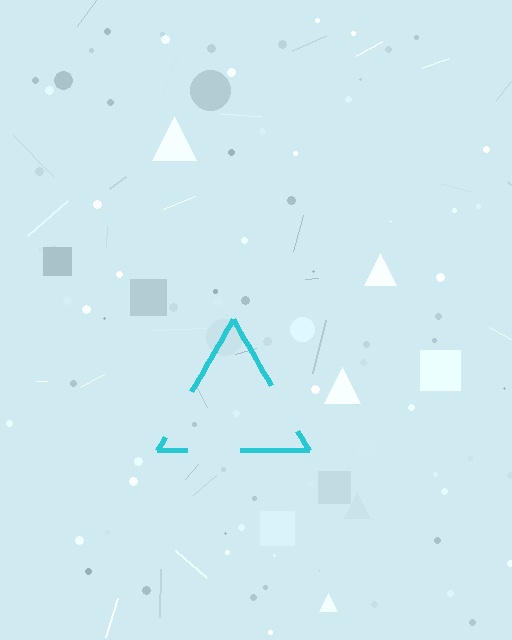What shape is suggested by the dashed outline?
The dashed outline suggests a triangle.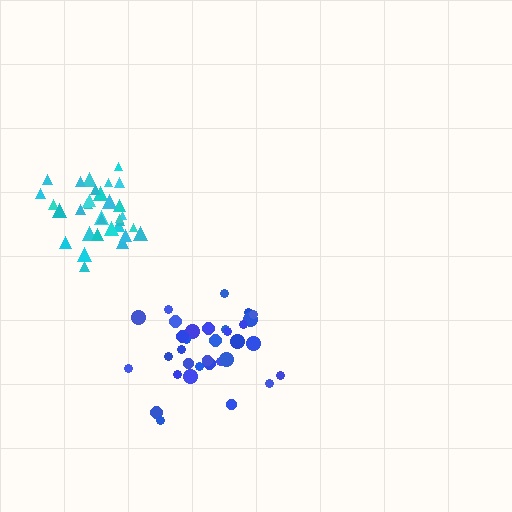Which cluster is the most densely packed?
Cyan.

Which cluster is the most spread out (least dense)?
Blue.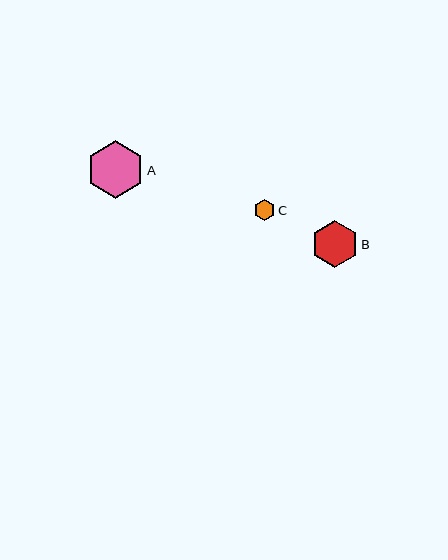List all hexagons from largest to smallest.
From largest to smallest: A, B, C.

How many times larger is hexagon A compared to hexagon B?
Hexagon A is approximately 1.2 times the size of hexagon B.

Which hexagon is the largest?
Hexagon A is the largest with a size of approximately 57 pixels.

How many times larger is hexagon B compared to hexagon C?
Hexagon B is approximately 2.2 times the size of hexagon C.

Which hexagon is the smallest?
Hexagon C is the smallest with a size of approximately 21 pixels.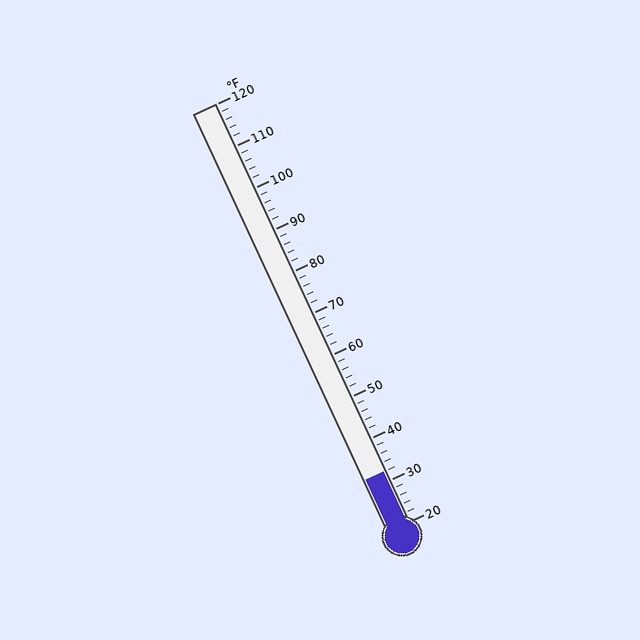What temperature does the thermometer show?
The thermometer shows approximately 32°F.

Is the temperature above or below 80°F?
The temperature is below 80°F.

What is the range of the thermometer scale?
The thermometer scale ranges from 20°F to 120°F.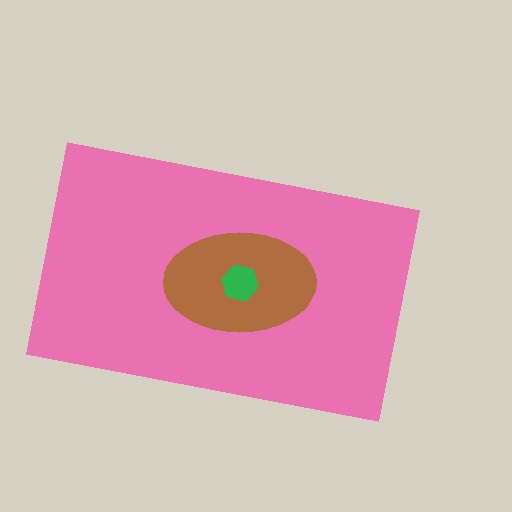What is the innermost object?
The green hexagon.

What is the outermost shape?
The pink rectangle.